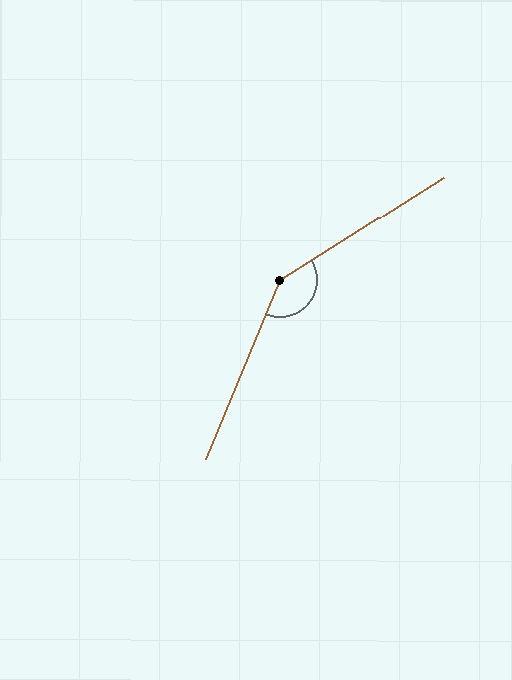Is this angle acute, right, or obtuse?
It is obtuse.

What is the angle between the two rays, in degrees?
Approximately 145 degrees.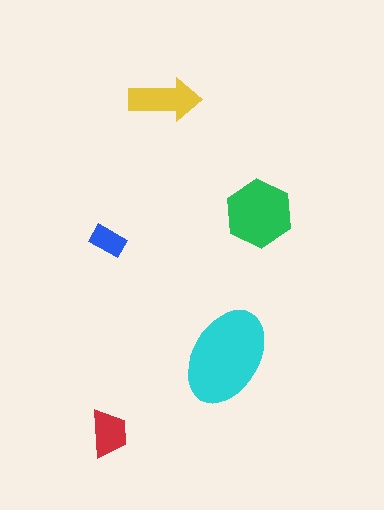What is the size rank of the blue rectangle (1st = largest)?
5th.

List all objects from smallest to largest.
The blue rectangle, the red trapezoid, the yellow arrow, the green hexagon, the cyan ellipse.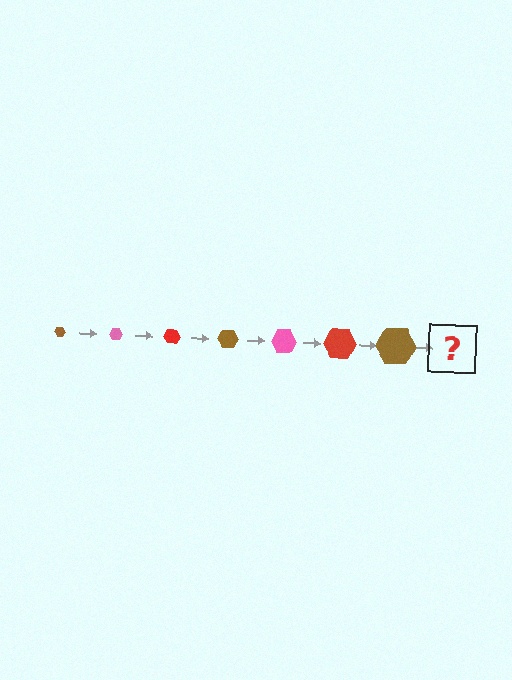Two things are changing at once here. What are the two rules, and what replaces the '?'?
The two rules are that the hexagon grows larger each step and the color cycles through brown, pink, and red. The '?' should be a pink hexagon, larger than the previous one.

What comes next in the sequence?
The next element should be a pink hexagon, larger than the previous one.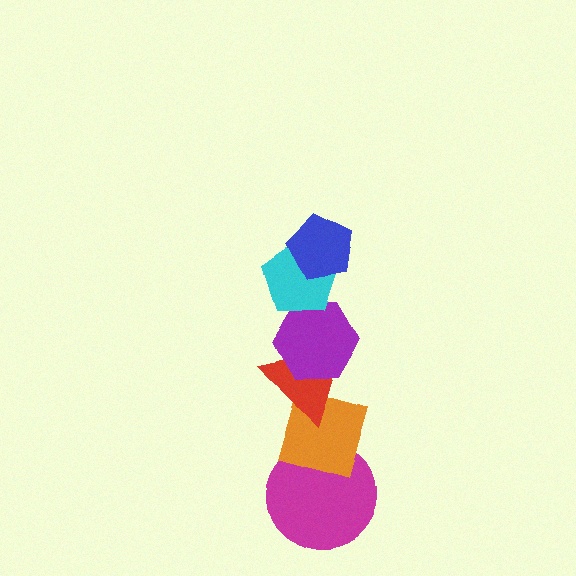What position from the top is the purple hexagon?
The purple hexagon is 3rd from the top.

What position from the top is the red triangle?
The red triangle is 4th from the top.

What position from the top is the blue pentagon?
The blue pentagon is 1st from the top.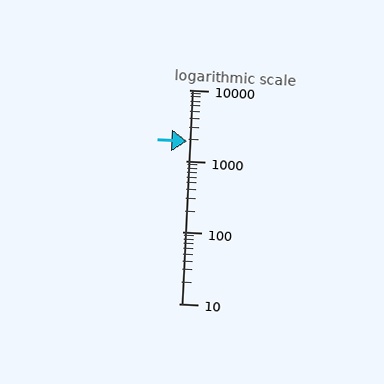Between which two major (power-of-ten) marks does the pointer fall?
The pointer is between 1000 and 10000.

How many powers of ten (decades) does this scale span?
The scale spans 3 decades, from 10 to 10000.